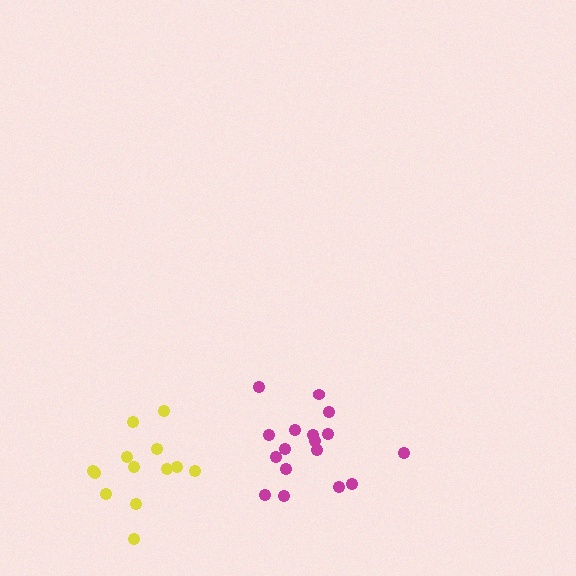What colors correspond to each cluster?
The clusters are colored: magenta, yellow.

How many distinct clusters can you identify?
There are 2 distinct clusters.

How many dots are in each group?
Group 1: 17 dots, Group 2: 13 dots (30 total).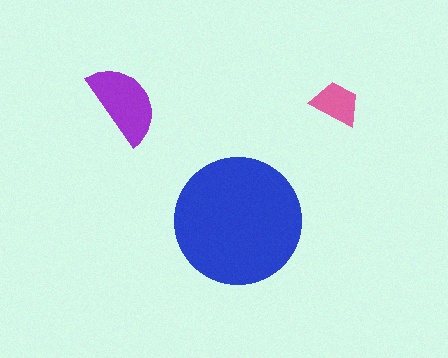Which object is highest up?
The purple semicircle is topmost.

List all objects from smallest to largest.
The pink trapezoid, the purple semicircle, the blue circle.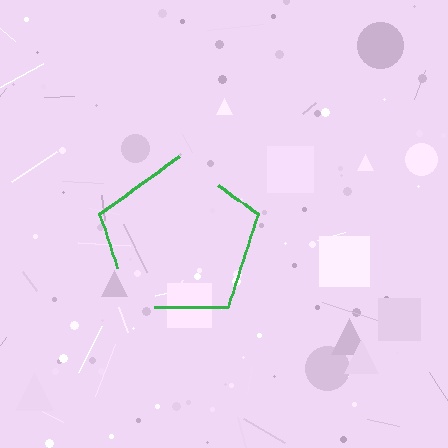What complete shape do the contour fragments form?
The contour fragments form a pentagon.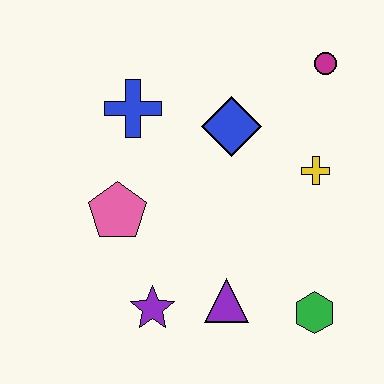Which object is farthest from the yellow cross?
The purple star is farthest from the yellow cross.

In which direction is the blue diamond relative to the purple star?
The blue diamond is above the purple star.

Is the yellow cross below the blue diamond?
Yes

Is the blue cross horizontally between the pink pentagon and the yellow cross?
Yes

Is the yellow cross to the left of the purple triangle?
No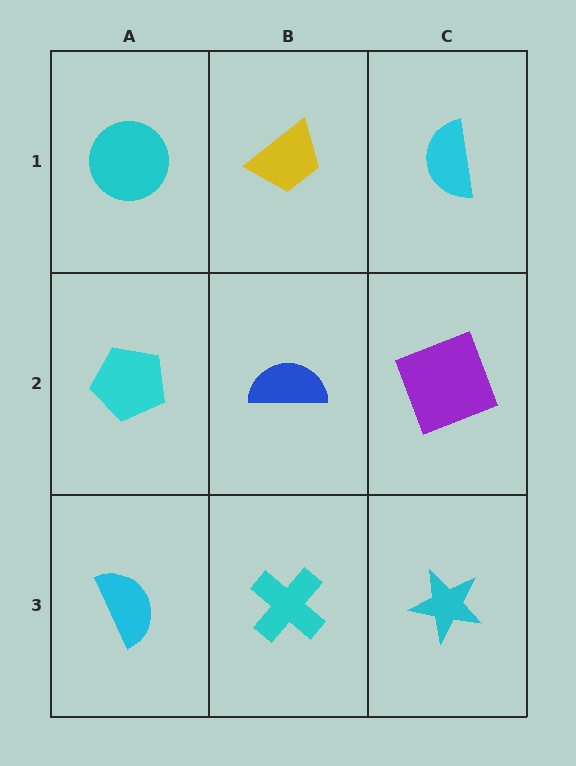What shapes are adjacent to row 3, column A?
A cyan pentagon (row 2, column A), a cyan cross (row 3, column B).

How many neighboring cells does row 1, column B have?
3.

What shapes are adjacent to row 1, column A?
A cyan pentagon (row 2, column A), a yellow trapezoid (row 1, column B).